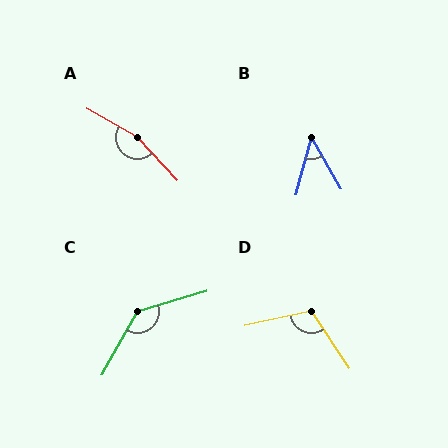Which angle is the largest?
A, at approximately 162 degrees.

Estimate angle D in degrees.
Approximately 111 degrees.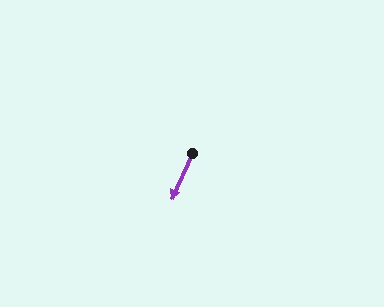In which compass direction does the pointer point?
Southwest.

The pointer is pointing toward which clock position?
Roughly 7 o'clock.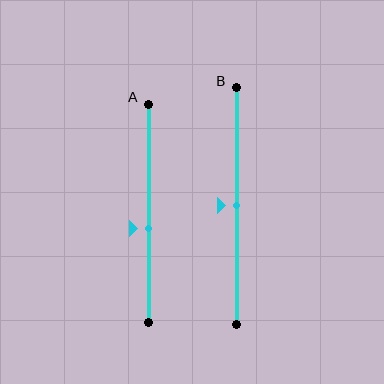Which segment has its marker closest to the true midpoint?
Segment B has its marker closest to the true midpoint.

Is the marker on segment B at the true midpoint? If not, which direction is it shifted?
Yes, the marker on segment B is at the true midpoint.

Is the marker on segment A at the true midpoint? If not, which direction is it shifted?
No, the marker on segment A is shifted downward by about 7% of the segment length.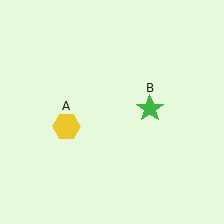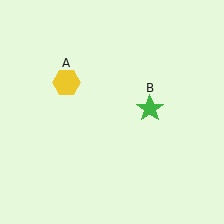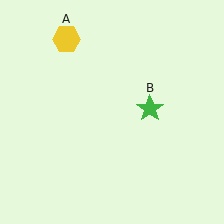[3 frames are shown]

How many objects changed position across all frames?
1 object changed position: yellow hexagon (object A).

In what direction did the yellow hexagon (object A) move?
The yellow hexagon (object A) moved up.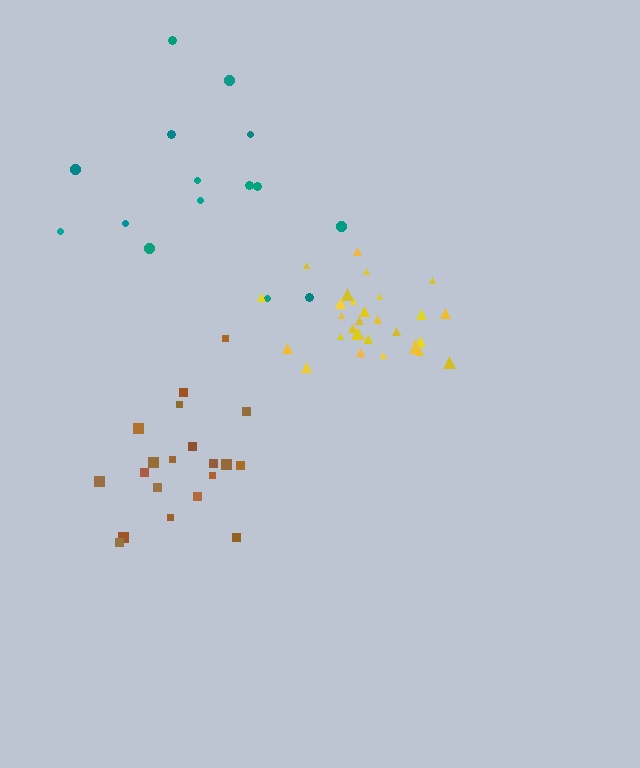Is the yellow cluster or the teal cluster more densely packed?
Yellow.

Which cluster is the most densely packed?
Yellow.